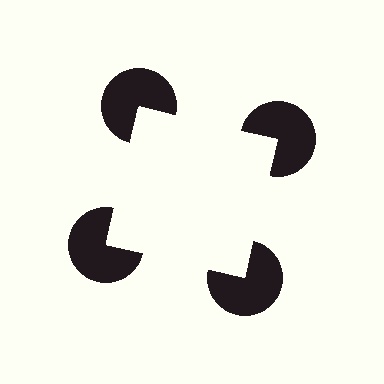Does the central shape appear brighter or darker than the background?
It typically appears slightly brighter than the background, even though no actual brightness change is drawn.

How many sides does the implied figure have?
4 sides.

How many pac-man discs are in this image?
There are 4 — one at each vertex of the illusory square.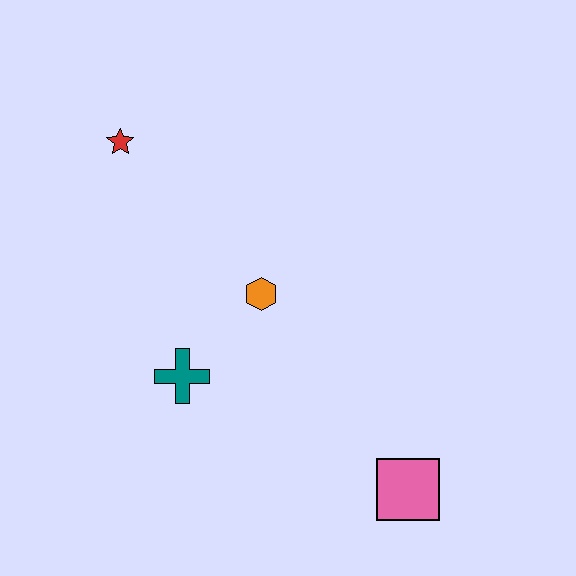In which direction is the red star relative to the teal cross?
The red star is above the teal cross.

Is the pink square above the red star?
No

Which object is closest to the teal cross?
The orange hexagon is closest to the teal cross.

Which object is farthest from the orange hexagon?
The pink square is farthest from the orange hexagon.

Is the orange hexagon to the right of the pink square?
No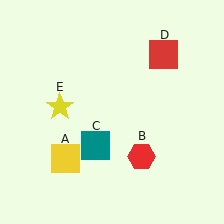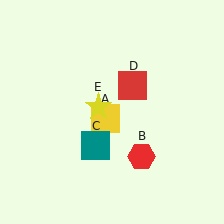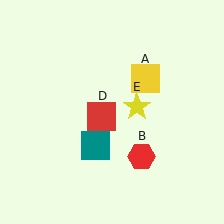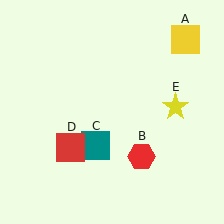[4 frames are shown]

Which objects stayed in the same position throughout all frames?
Red hexagon (object B) and teal square (object C) remained stationary.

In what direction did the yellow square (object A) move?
The yellow square (object A) moved up and to the right.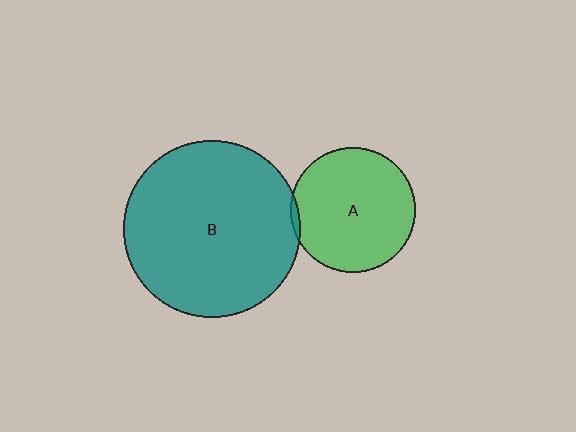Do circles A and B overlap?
Yes.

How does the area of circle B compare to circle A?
Approximately 2.0 times.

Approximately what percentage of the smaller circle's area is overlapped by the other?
Approximately 5%.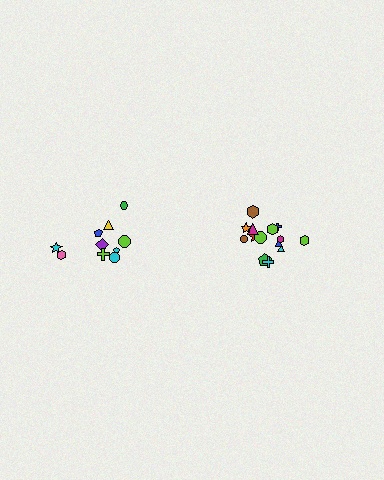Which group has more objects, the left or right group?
The right group.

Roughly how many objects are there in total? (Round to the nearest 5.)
Roughly 25 objects in total.